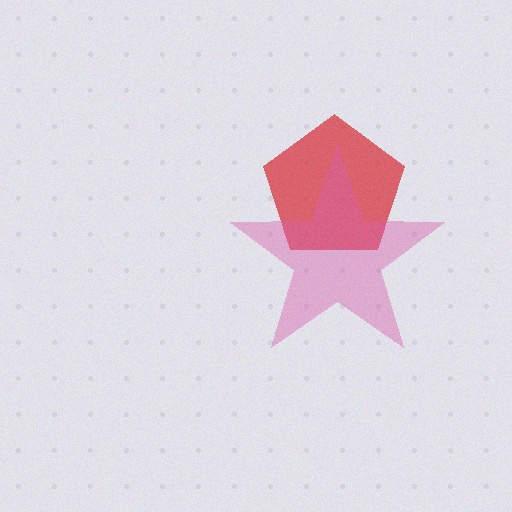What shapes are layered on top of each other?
The layered shapes are: a red pentagon, a pink star.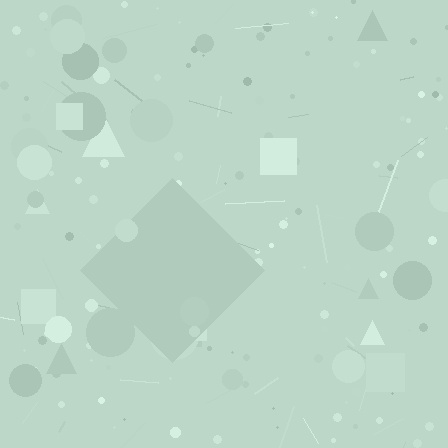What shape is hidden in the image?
A diamond is hidden in the image.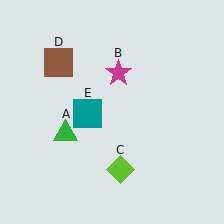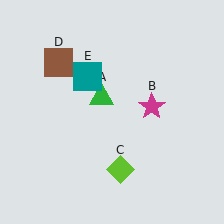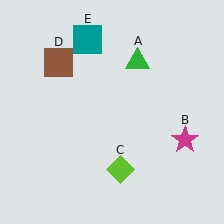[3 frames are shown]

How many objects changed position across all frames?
3 objects changed position: green triangle (object A), magenta star (object B), teal square (object E).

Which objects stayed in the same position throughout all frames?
Lime diamond (object C) and brown square (object D) remained stationary.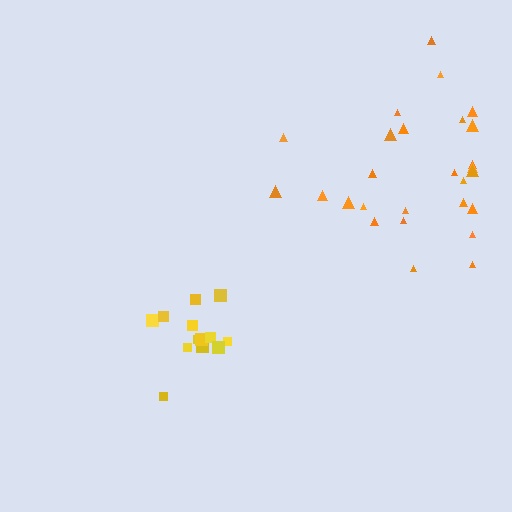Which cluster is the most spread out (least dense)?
Orange.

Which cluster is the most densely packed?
Yellow.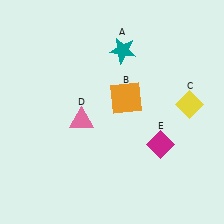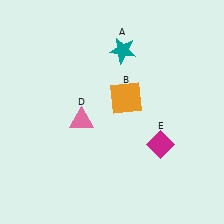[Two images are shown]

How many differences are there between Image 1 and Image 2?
There is 1 difference between the two images.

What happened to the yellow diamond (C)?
The yellow diamond (C) was removed in Image 2. It was in the top-right area of Image 1.